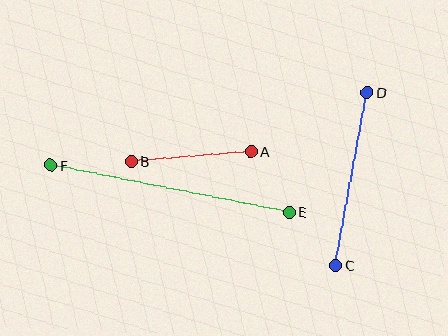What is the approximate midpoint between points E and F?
The midpoint is at approximately (170, 189) pixels.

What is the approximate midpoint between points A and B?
The midpoint is at approximately (191, 156) pixels.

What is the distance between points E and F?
The distance is approximately 243 pixels.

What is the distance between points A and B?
The distance is approximately 120 pixels.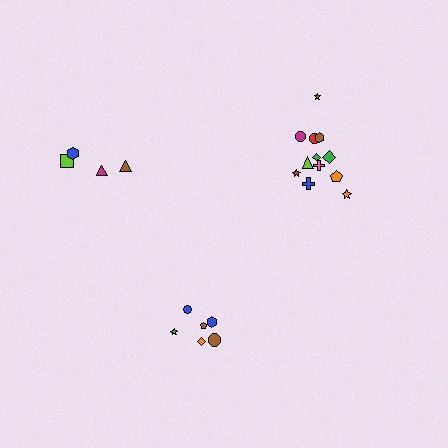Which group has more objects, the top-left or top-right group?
The top-right group.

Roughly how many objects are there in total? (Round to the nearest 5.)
Roughly 20 objects in total.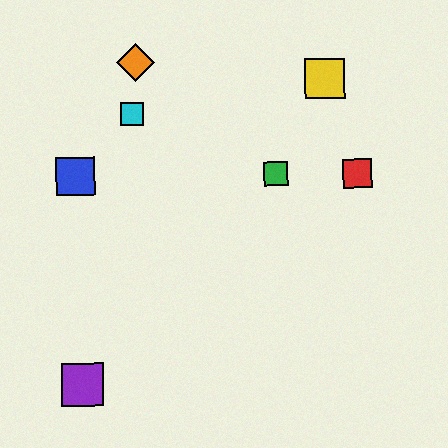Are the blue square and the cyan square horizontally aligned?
No, the blue square is at y≈176 and the cyan square is at y≈114.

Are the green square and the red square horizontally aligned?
Yes, both are at y≈174.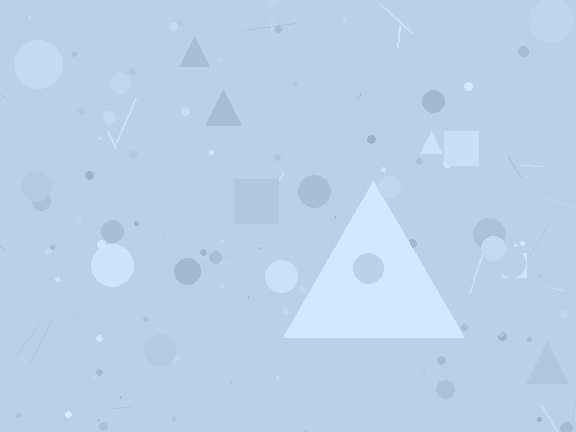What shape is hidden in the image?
A triangle is hidden in the image.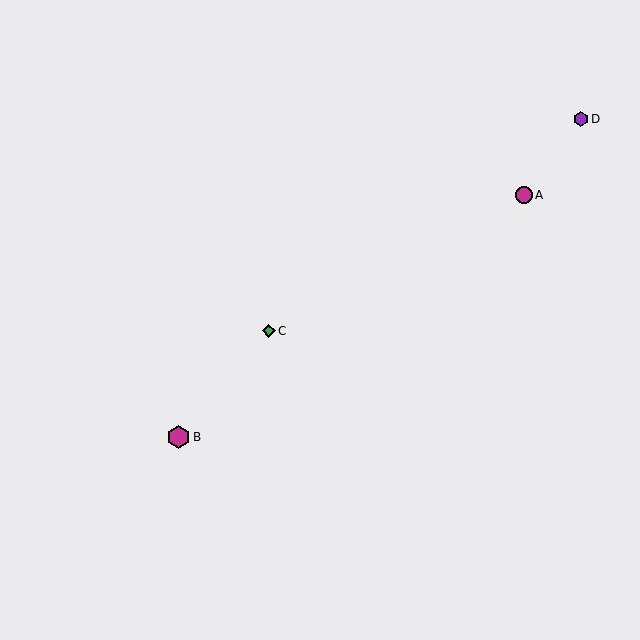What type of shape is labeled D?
Shape D is a purple hexagon.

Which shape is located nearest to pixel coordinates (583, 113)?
The purple hexagon (labeled D) at (581, 119) is nearest to that location.